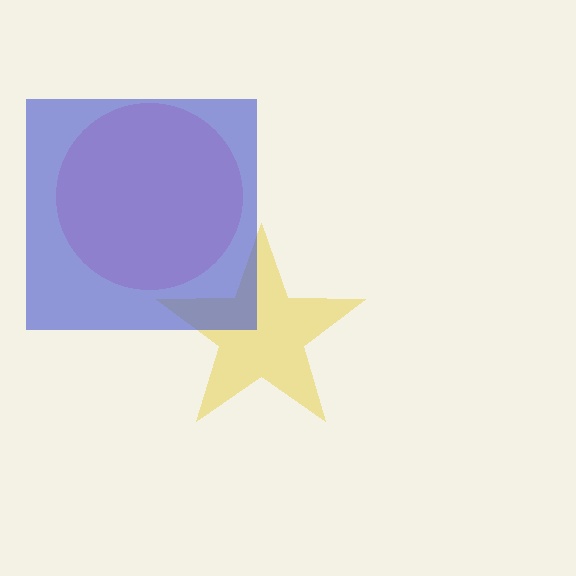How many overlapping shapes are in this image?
There are 3 overlapping shapes in the image.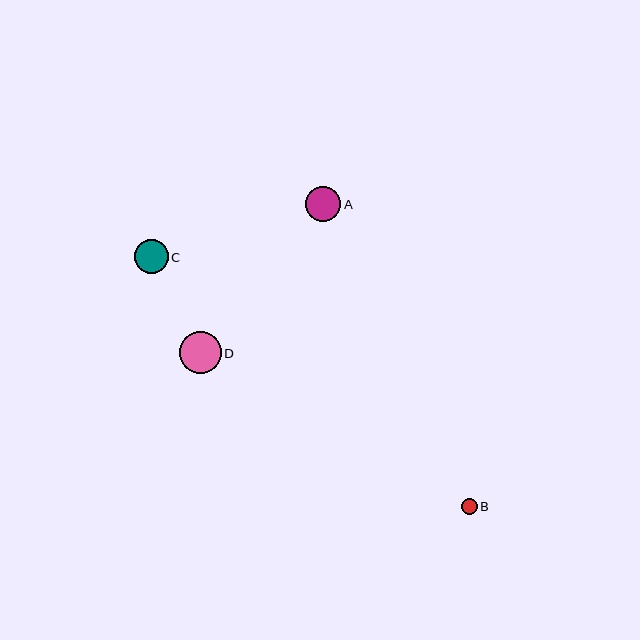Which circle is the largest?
Circle D is the largest with a size of approximately 42 pixels.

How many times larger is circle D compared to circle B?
Circle D is approximately 2.6 times the size of circle B.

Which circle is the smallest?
Circle B is the smallest with a size of approximately 16 pixels.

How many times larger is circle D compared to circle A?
Circle D is approximately 1.2 times the size of circle A.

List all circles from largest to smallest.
From largest to smallest: D, A, C, B.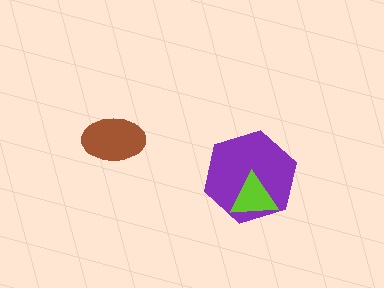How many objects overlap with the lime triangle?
1 object overlaps with the lime triangle.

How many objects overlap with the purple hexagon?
1 object overlaps with the purple hexagon.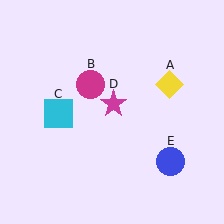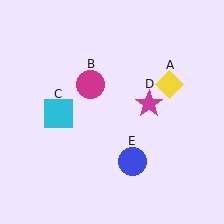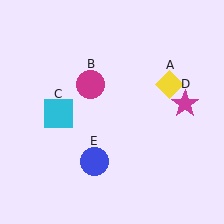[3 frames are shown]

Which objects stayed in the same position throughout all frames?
Yellow diamond (object A) and magenta circle (object B) and cyan square (object C) remained stationary.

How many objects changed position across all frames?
2 objects changed position: magenta star (object D), blue circle (object E).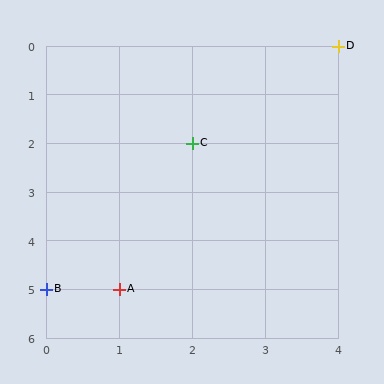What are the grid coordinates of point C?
Point C is at grid coordinates (2, 2).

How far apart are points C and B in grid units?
Points C and B are 2 columns and 3 rows apart (about 3.6 grid units diagonally).